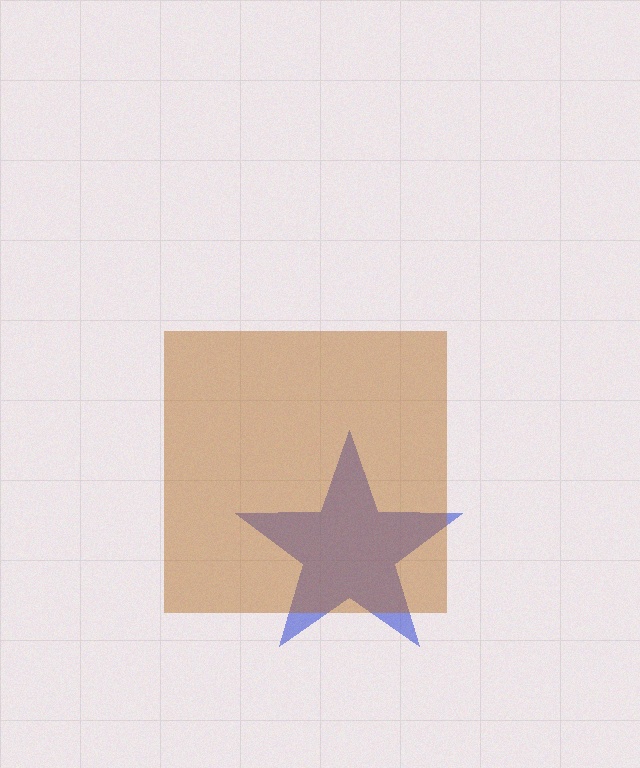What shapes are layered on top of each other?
The layered shapes are: a blue star, a brown square.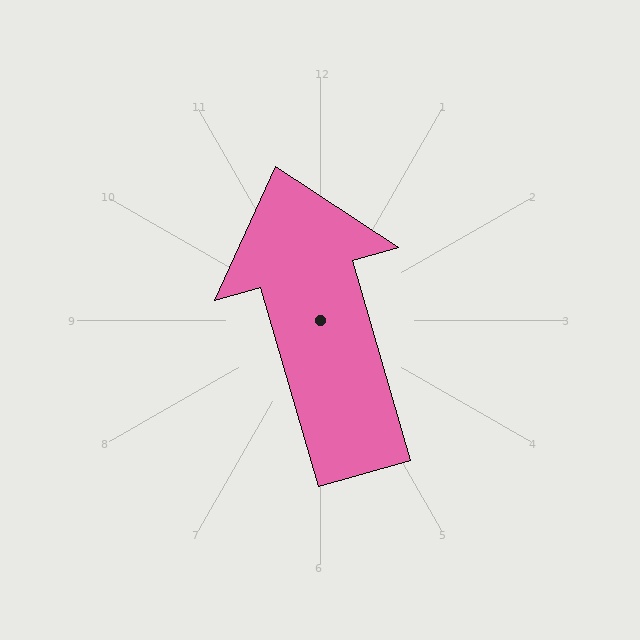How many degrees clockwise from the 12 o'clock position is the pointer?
Approximately 344 degrees.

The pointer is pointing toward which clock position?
Roughly 11 o'clock.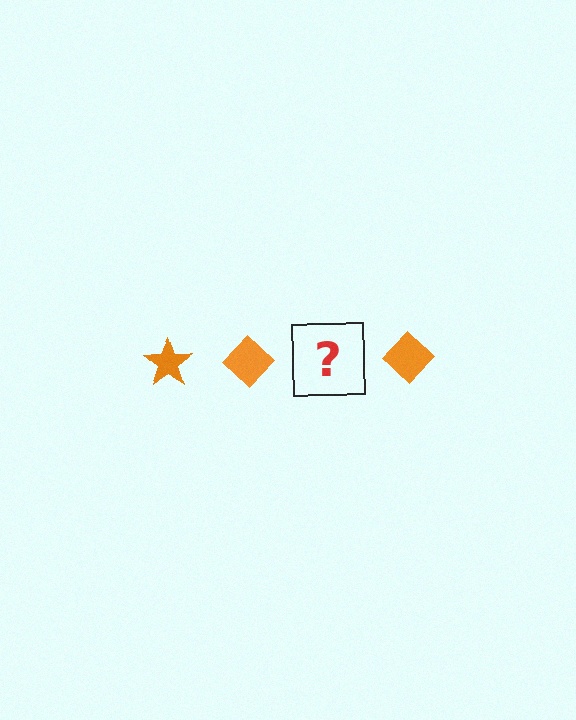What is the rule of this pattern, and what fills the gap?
The rule is that the pattern cycles through star, diamond shapes in orange. The gap should be filled with an orange star.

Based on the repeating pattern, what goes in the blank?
The blank should be an orange star.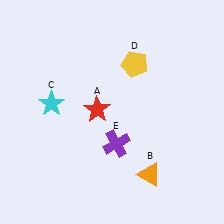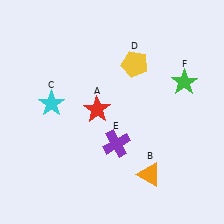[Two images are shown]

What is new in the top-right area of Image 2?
A green star (F) was added in the top-right area of Image 2.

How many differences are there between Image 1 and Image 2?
There is 1 difference between the two images.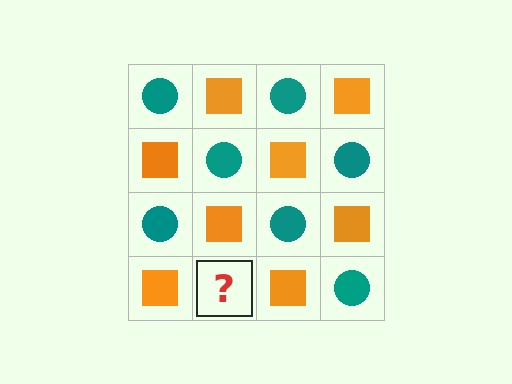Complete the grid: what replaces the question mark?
The question mark should be replaced with a teal circle.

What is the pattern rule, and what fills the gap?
The rule is that it alternates teal circle and orange square in a checkerboard pattern. The gap should be filled with a teal circle.